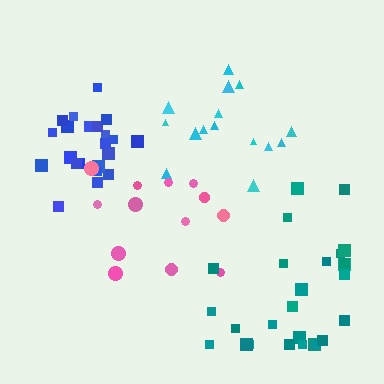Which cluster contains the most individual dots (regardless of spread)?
Teal (27).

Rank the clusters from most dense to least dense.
blue, cyan, teal, pink.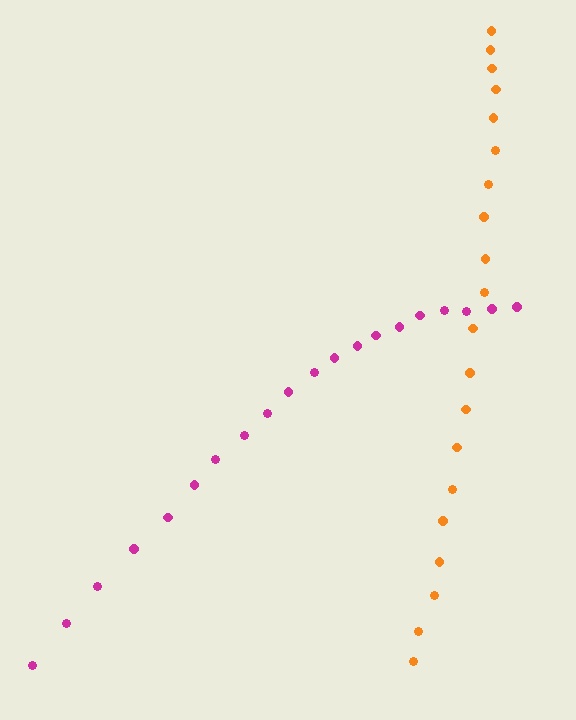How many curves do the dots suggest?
There are 2 distinct paths.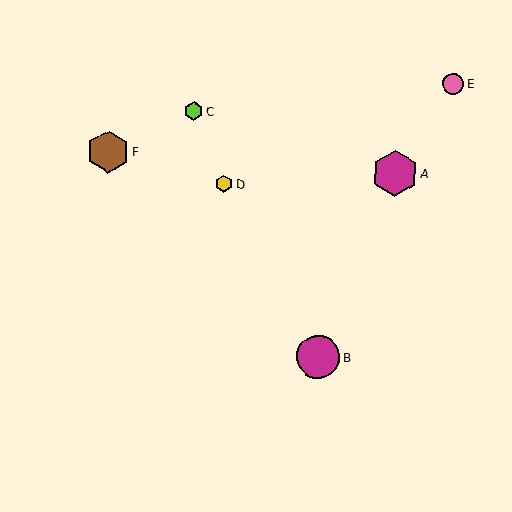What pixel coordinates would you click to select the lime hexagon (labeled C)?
Click at (194, 111) to select the lime hexagon C.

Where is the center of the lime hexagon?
The center of the lime hexagon is at (194, 111).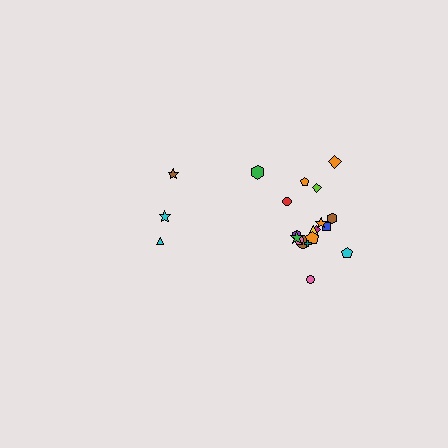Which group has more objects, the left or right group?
The right group.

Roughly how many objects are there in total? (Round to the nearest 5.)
Roughly 20 objects in total.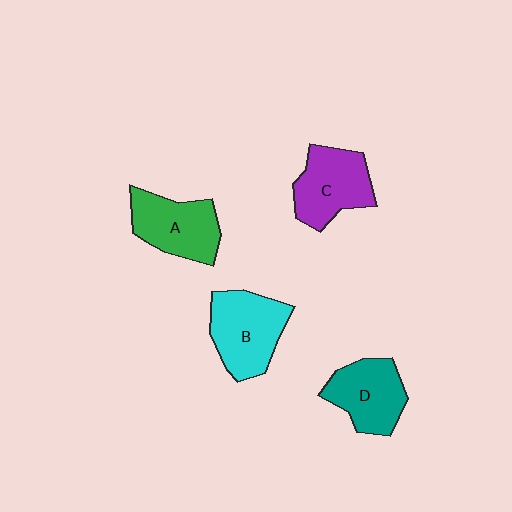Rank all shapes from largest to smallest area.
From largest to smallest: B (cyan), C (purple), A (green), D (teal).